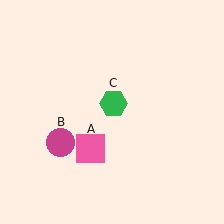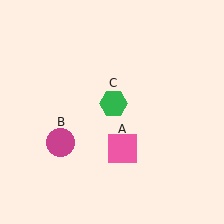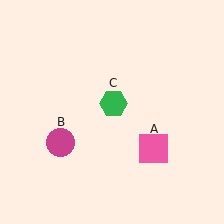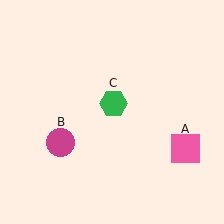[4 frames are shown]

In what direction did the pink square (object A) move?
The pink square (object A) moved right.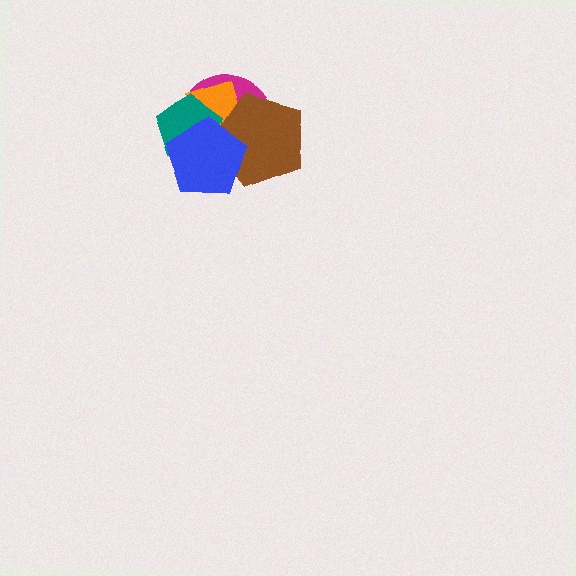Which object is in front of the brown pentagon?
The blue pentagon is in front of the brown pentagon.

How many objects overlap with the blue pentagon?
4 objects overlap with the blue pentagon.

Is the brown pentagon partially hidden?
Yes, it is partially covered by another shape.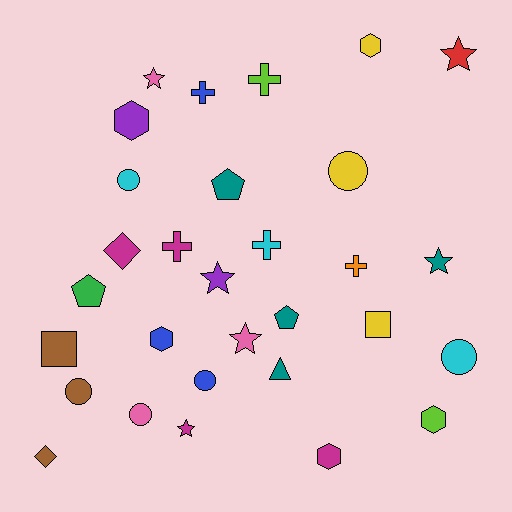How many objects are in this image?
There are 30 objects.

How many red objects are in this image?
There is 1 red object.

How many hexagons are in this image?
There are 5 hexagons.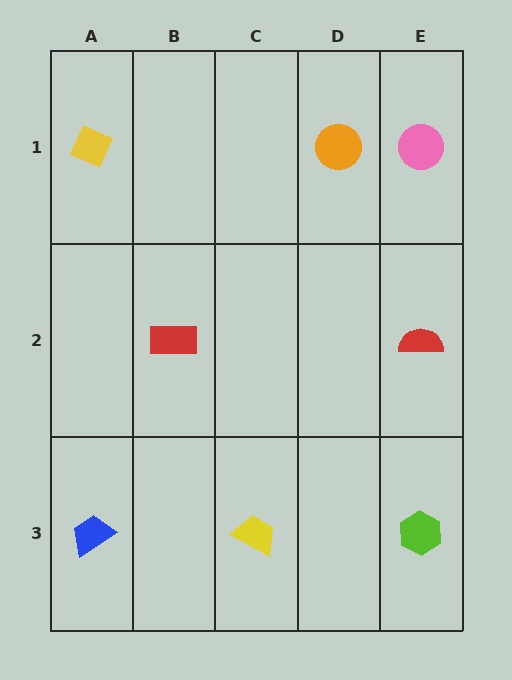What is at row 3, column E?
A lime hexagon.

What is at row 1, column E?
A pink circle.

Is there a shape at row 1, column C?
No, that cell is empty.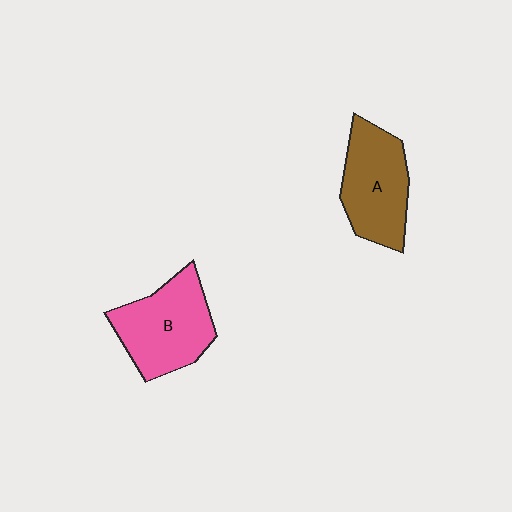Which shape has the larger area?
Shape B (pink).